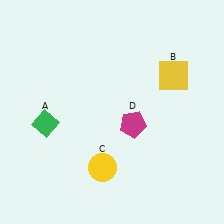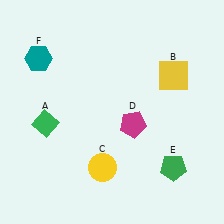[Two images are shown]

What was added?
A green pentagon (E), a teal hexagon (F) were added in Image 2.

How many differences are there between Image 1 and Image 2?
There are 2 differences between the two images.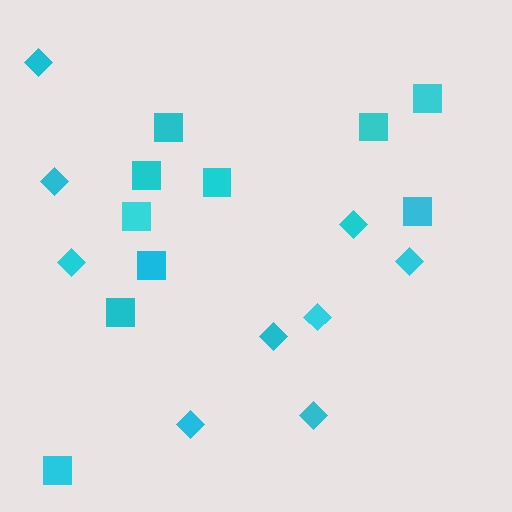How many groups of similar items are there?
There are 2 groups: one group of squares (10) and one group of diamonds (9).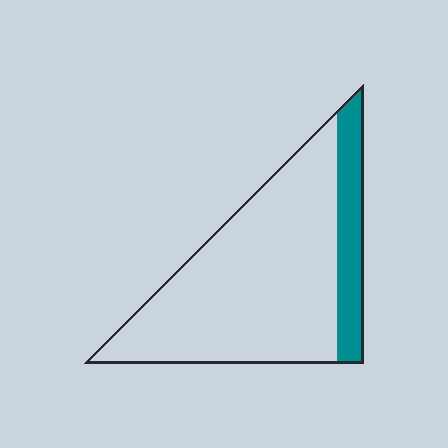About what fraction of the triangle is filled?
About one sixth (1/6).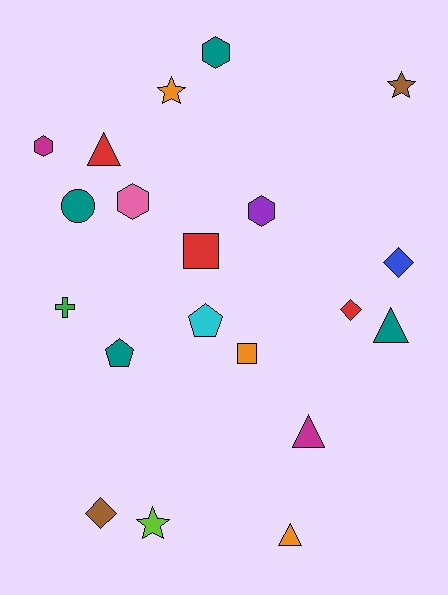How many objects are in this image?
There are 20 objects.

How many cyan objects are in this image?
There is 1 cyan object.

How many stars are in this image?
There are 3 stars.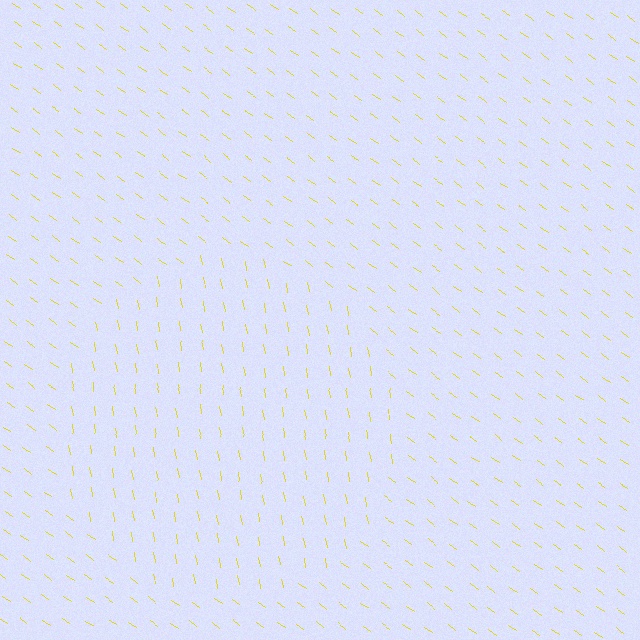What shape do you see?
I see a circle.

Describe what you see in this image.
The image is filled with small yellow line segments. A circle region in the image has lines oriented differently from the surrounding lines, creating a visible texture boundary.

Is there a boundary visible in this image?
Yes, there is a texture boundary formed by a change in line orientation.